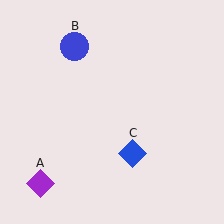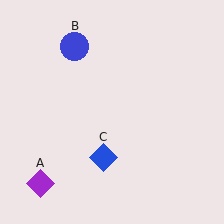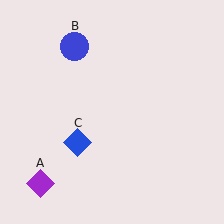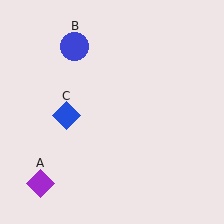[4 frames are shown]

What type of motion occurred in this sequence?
The blue diamond (object C) rotated clockwise around the center of the scene.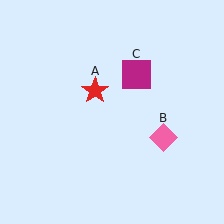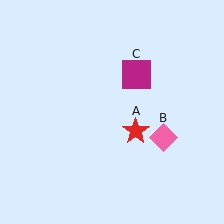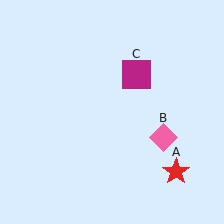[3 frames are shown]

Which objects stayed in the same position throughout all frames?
Pink diamond (object B) and magenta square (object C) remained stationary.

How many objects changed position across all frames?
1 object changed position: red star (object A).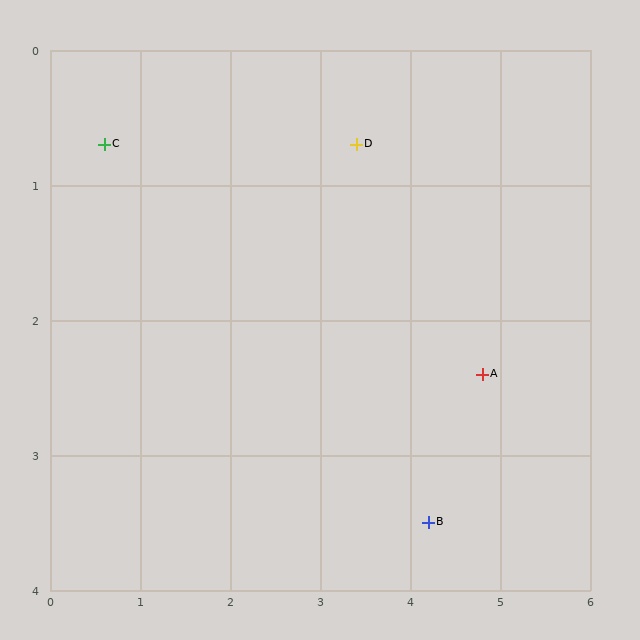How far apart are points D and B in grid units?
Points D and B are about 2.9 grid units apart.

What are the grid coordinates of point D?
Point D is at approximately (3.4, 0.7).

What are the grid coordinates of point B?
Point B is at approximately (4.2, 3.5).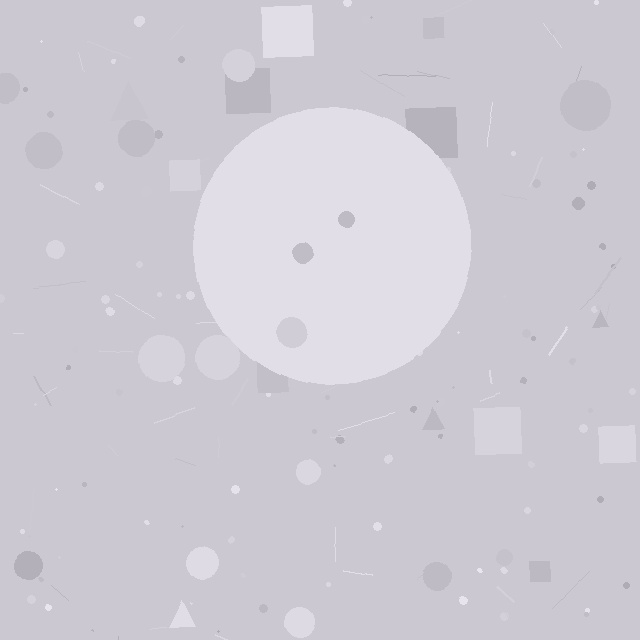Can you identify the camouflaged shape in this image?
The camouflaged shape is a circle.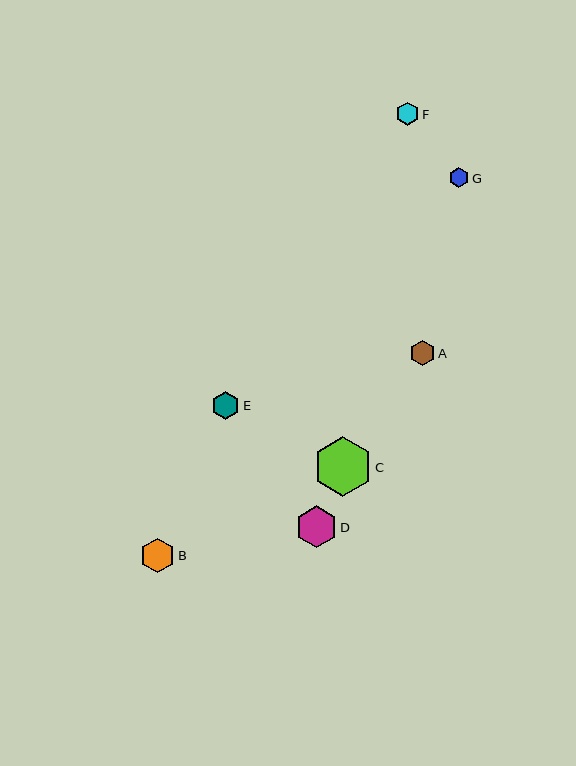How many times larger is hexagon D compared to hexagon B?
Hexagon D is approximately 1.2 times the size of hexagon B.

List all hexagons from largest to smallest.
From largest to smallest: C, D, B, E, A, F, G.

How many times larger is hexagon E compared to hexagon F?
Hexagon E is approximately 1.2 times the size of hexagon F.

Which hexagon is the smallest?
Hexagon G is the smallest with a size of approximately 19 pixels.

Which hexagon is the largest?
Hexagon C is the largest with a size of approximately 59 pixels.